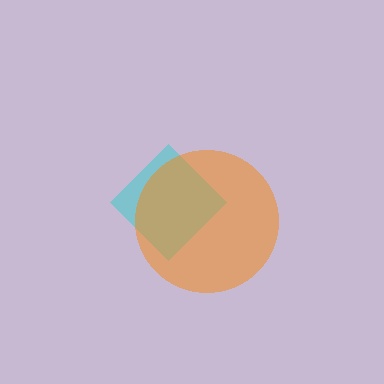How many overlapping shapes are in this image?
There are 2 overlapping shapes in the image.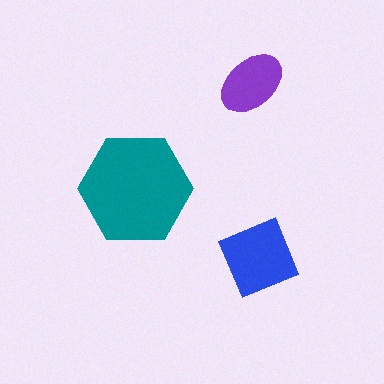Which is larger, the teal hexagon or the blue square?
The teal hexagon.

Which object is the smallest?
The purple ellipse.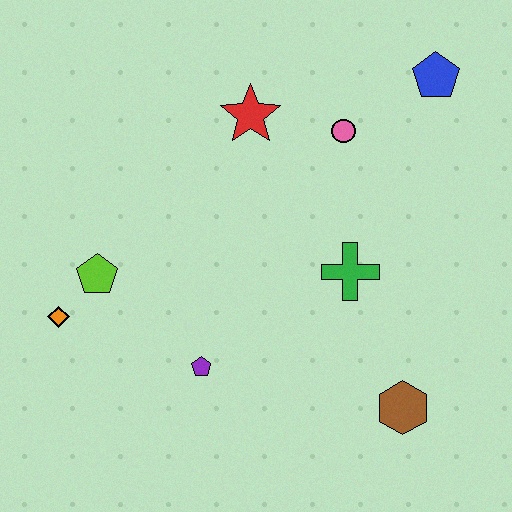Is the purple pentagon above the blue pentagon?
No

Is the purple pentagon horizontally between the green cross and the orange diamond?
Yes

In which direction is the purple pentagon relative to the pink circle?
The purple pentagon is below the pink circle.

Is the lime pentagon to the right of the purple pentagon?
No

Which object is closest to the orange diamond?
The lime pentagon is closest to the orange diamond.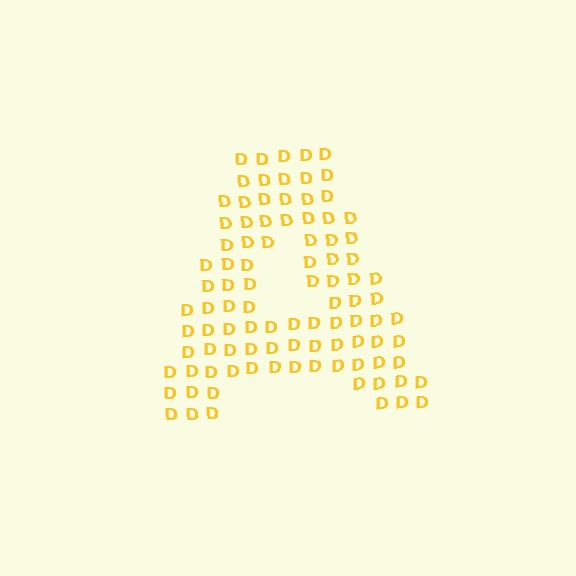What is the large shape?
The large shape is the letter A.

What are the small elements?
The small elements are letter D's.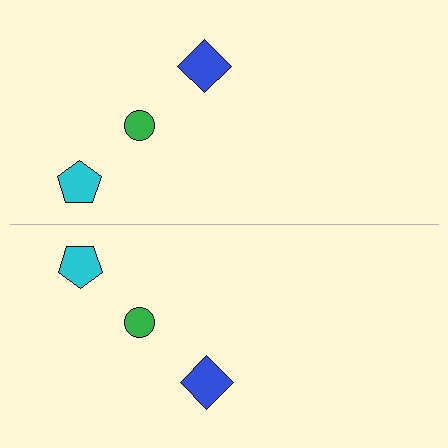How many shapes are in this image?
There are 6 shapes in this image.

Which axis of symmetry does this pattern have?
The pattern has a horizontal axis of symmetry running through the center of the image.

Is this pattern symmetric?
Yes, this pattern has bilateral (reflection) symmetry.